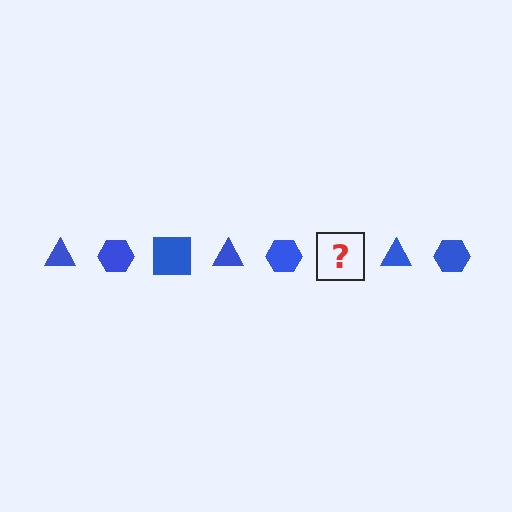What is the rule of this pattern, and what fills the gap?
The rule is that the pattern cycles through triangle, hexagon, square shapes in blue. The gap should be filled with a blue square.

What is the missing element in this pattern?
The missing element is a blue square.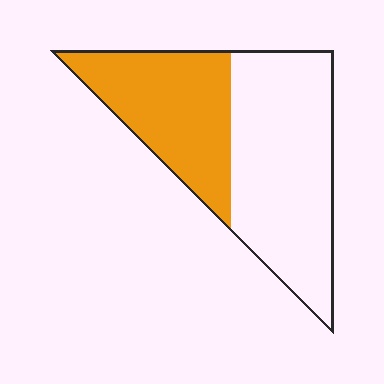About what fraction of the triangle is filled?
About two fifths (2/5).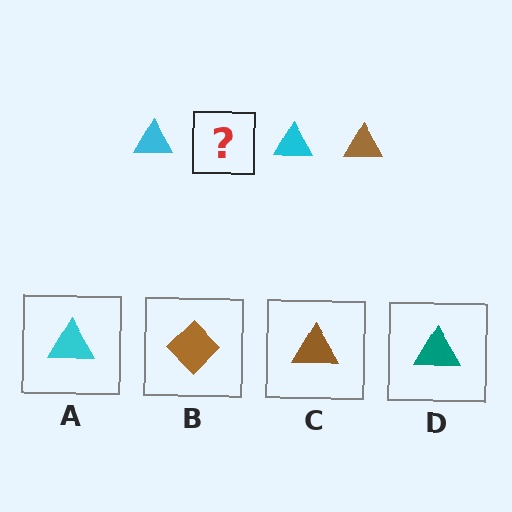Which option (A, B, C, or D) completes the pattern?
C.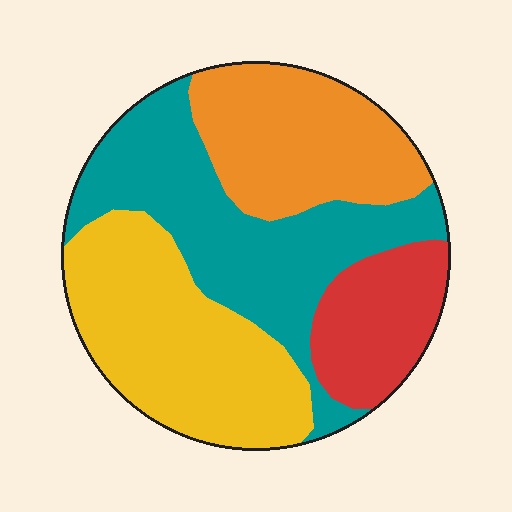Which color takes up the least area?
Red, at roughly 15%.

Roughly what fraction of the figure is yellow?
Yellow takes up between a sixth and a third of the figure.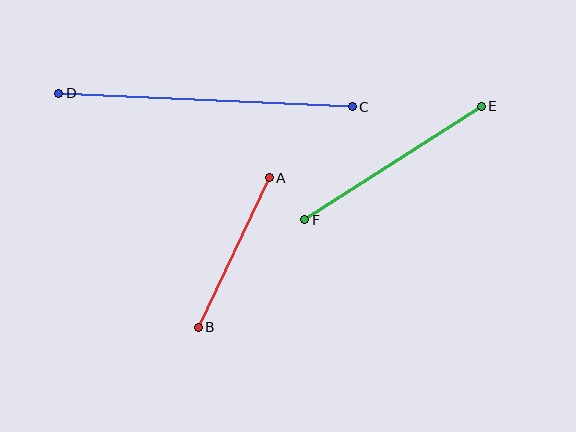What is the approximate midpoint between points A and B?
The midpoint is at approximately (234, 253) pixels.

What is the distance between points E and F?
The distance is approximately 210 pixels.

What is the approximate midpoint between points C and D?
The midpoint is at approximately (206, 100) pixels.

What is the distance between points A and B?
The distance is approximately 165 pixels.